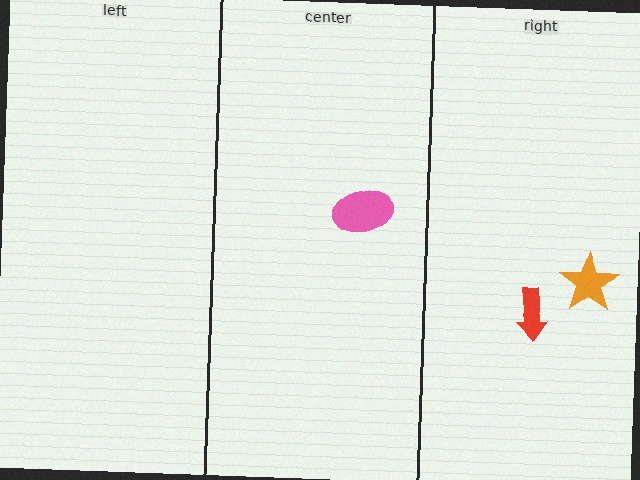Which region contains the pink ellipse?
The center region.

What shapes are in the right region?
The red arrow, the orange star.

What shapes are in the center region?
The pink ellipse.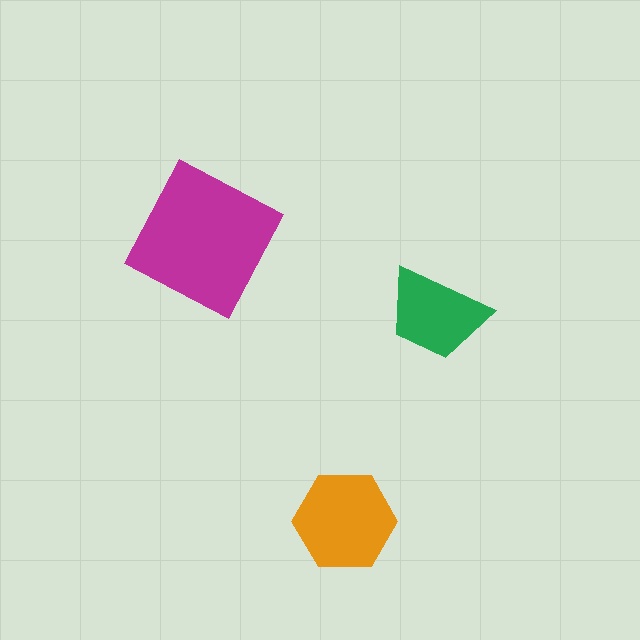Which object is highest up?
The magenta square is topmost.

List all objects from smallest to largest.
The green trapezoid, the orange hexagon, the magenta square.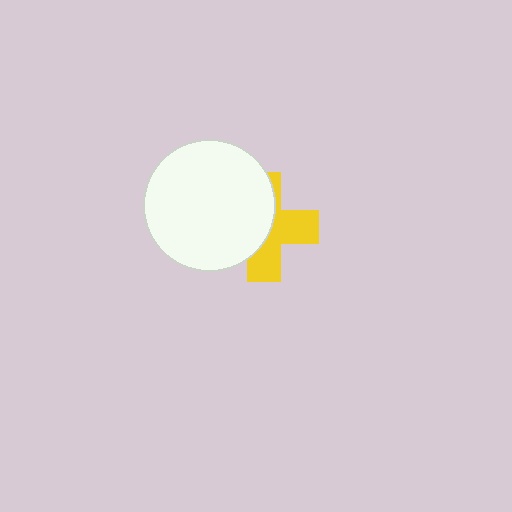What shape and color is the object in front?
The object in front is a white circle.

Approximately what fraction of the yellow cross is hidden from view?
Roughly 51% of the yellow cross is hidden behind the white circle.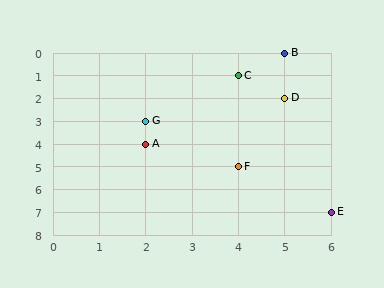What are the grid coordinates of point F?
Point F is at grid coordinates (4, 5).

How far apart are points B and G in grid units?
Points B and G are 3 columns and 3 rows apart (about 4.2 grid units diagonally).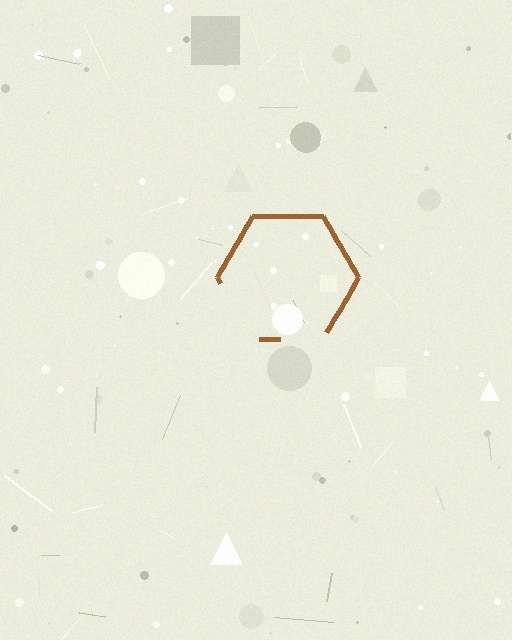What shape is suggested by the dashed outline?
The dashed outline suggests a hexagon.